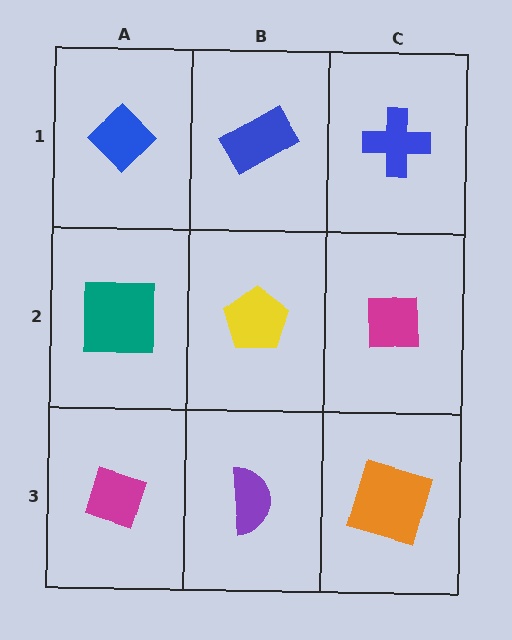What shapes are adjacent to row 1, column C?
A magenta square (row 2, column C), a blue rectangle (row 1, column B).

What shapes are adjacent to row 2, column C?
A blue cross (row 1, column C), an orange square (row 3, column C), a yellow pentagon (row 2, column B).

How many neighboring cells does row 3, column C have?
2.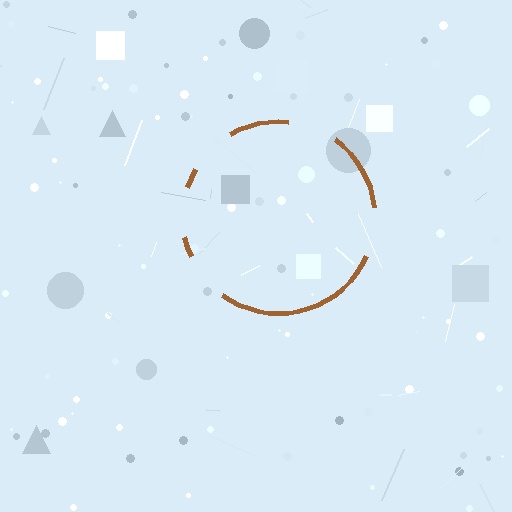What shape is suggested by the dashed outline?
The dashed outline suggests a circle.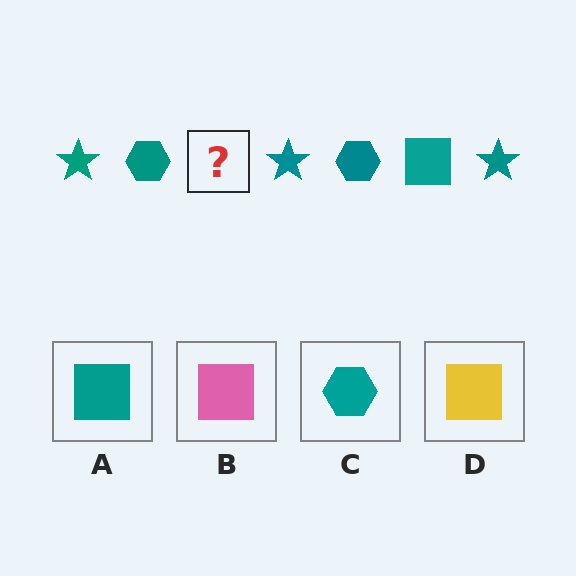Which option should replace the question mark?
Option A.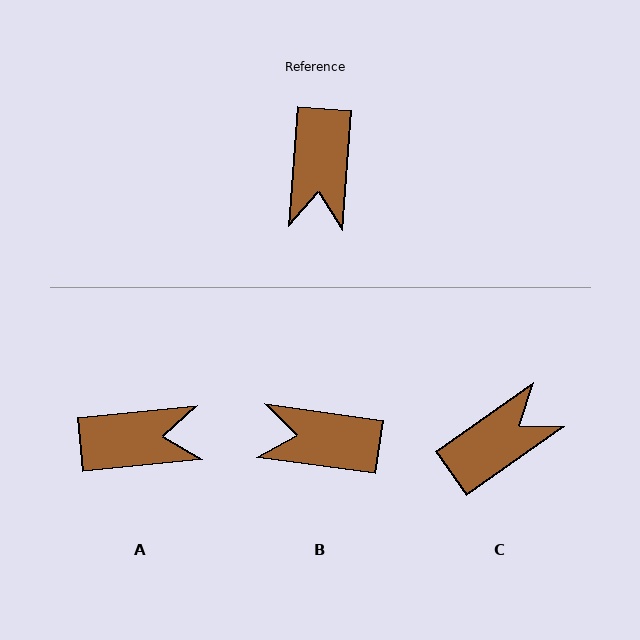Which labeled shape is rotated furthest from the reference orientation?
C, about 129 degrees away.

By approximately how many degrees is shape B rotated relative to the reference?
Approximately 94 degrees clockwise.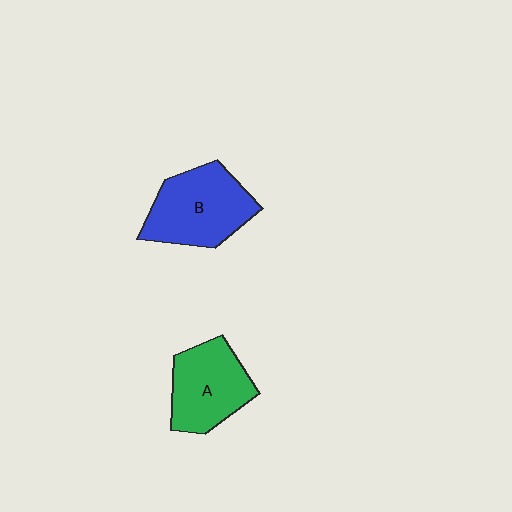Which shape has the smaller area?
Shape A (green).